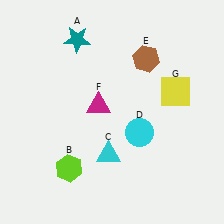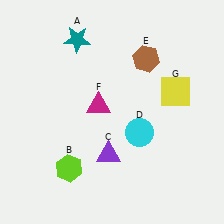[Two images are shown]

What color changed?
The triangle (C) changed from cyan in Image 1 to purple in Image 2.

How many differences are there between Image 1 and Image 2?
There is 1 difference between the two images.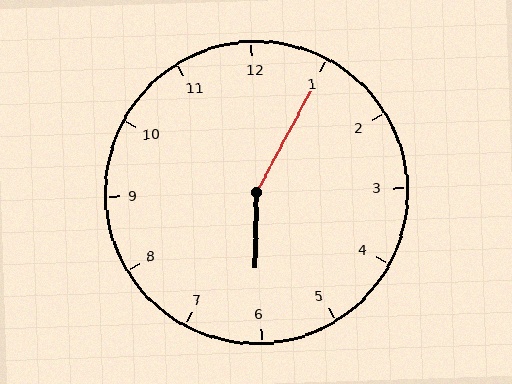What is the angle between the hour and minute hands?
Approximately 152 degrees.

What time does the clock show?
6:05.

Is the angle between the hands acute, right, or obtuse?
It is obtuse.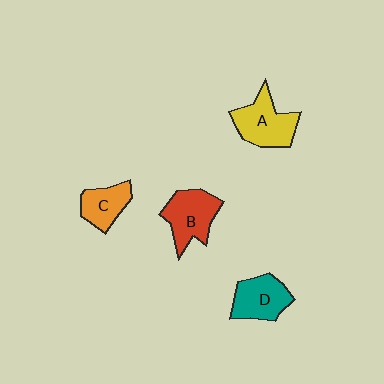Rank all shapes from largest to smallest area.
From largest to smallest: A (yellow), B (red), D (teal), C (orange).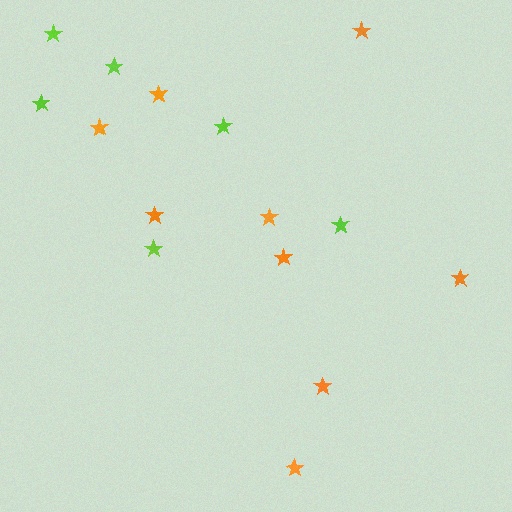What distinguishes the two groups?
There are 2 groups: one group of lime stars (6) and one group of orange stars (9).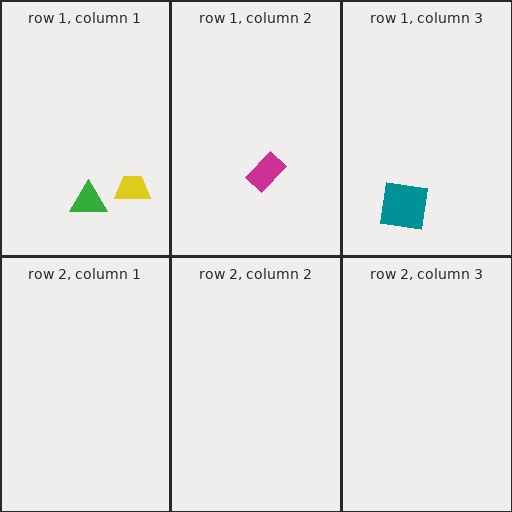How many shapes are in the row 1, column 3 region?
1.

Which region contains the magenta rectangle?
The row 1, column 2 region.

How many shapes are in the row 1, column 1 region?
2.